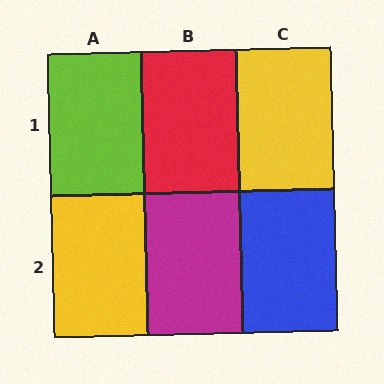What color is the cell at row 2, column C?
Blue.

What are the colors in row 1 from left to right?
Lime, red, yellow.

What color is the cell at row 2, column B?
Magenta.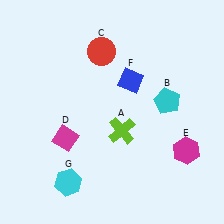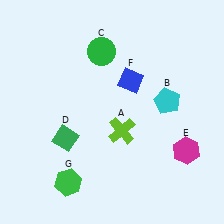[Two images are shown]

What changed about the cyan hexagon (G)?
In Image 1, G is cyan. In Image 2, it changed to green.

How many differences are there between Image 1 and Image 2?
There are 3 differences between the two images.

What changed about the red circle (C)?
In Image 1, C is red. In Image 2, it changed to green.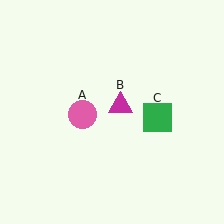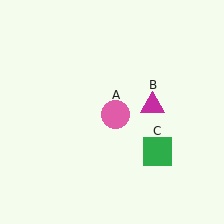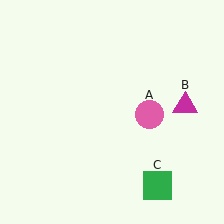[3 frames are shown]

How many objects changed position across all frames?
3 objects changed position: pink circle (object A), magenta triangle (object B), green square (object C).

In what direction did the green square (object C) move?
The green square (object C) moved down.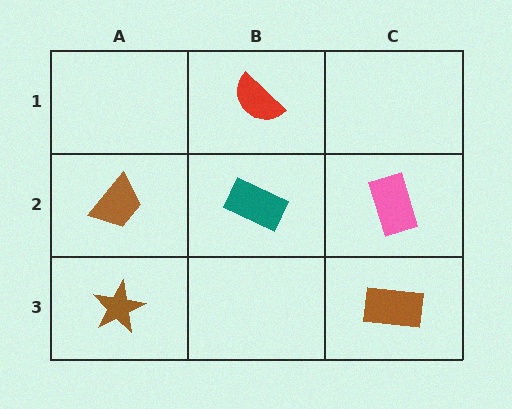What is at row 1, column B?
A red semicircle.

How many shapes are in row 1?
1 shape.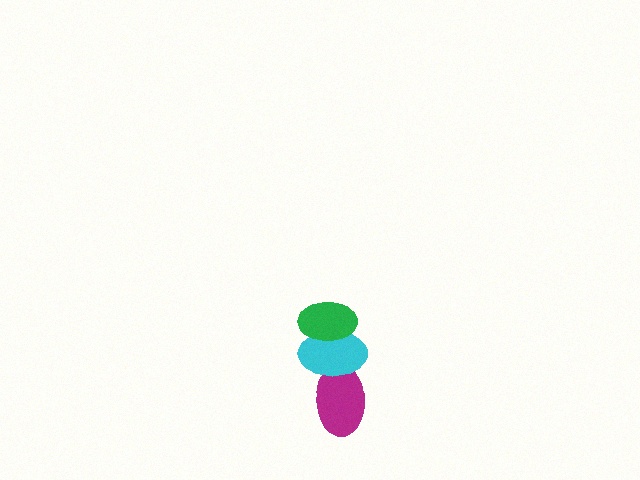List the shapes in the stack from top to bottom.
From top to bottom: the green ellipse, the cyan ellipse, the magenta ellipse.